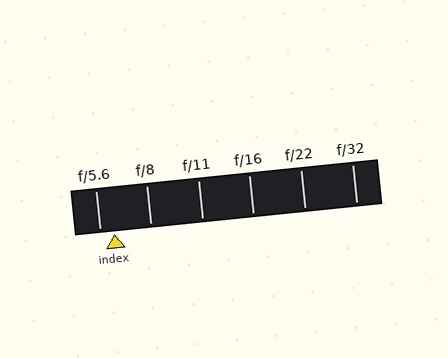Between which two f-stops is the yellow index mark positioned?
The index mark is between f/5.6 and f/8.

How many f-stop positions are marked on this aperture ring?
There are 6 f-stop positions marked.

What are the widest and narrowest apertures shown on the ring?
The widest aperture shown is f/5.6 and the narrowest is f/32.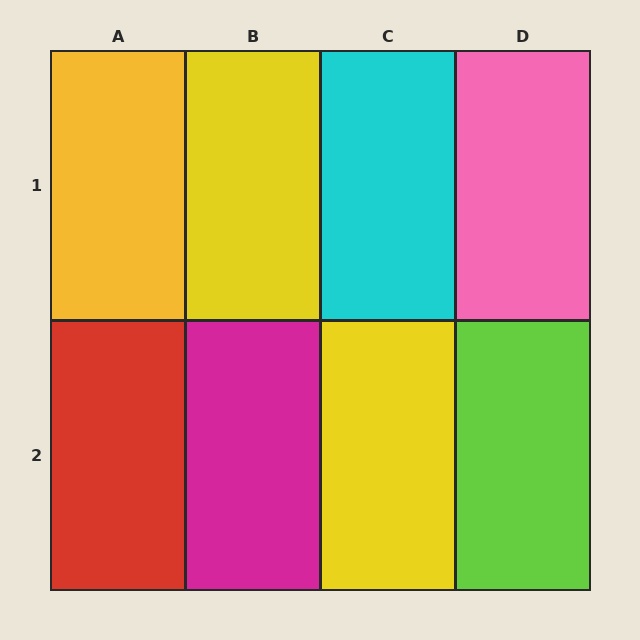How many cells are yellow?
3 cells are yellow.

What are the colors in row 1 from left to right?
Yellow, yellow, cyan, pink.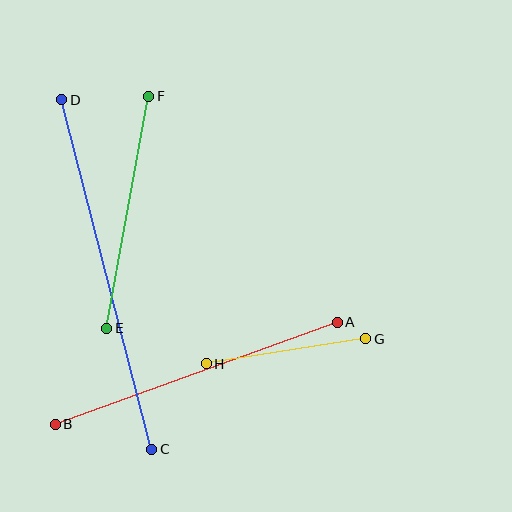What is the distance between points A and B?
The distance is approximately 300 pixels.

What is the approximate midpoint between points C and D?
The midpoint is at approximately (107, 275) pixels.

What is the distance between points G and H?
The distance is approximately 162 pixels.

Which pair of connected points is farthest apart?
Points C and D are farthest apart.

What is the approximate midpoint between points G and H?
The midpoint is at approximately (286, 351) pixels.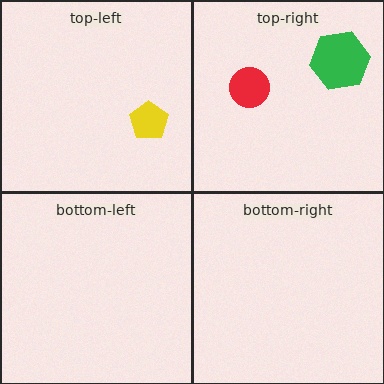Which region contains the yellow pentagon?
The top-left region.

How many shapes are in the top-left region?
1.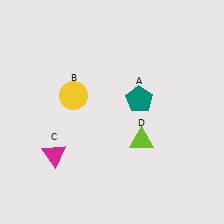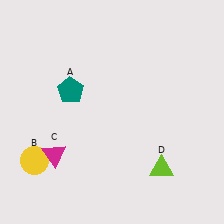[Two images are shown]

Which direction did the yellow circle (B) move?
The yellow circle (B) moved down.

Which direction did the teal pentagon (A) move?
The teal pentagon (A) moved left.